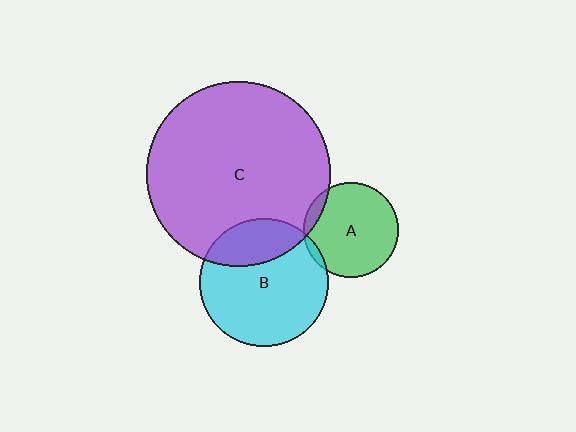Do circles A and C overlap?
Yes.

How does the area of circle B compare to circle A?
Approximately 1.8 times.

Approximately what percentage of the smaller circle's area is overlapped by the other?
Approximately 10%.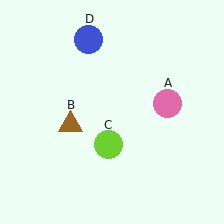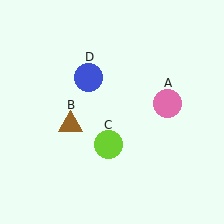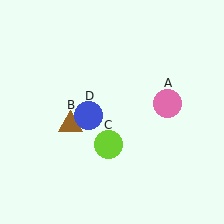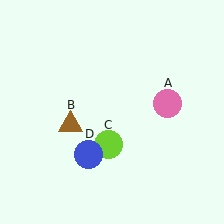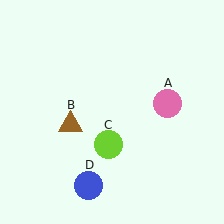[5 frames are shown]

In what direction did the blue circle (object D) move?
The blue circle (object D) moved down.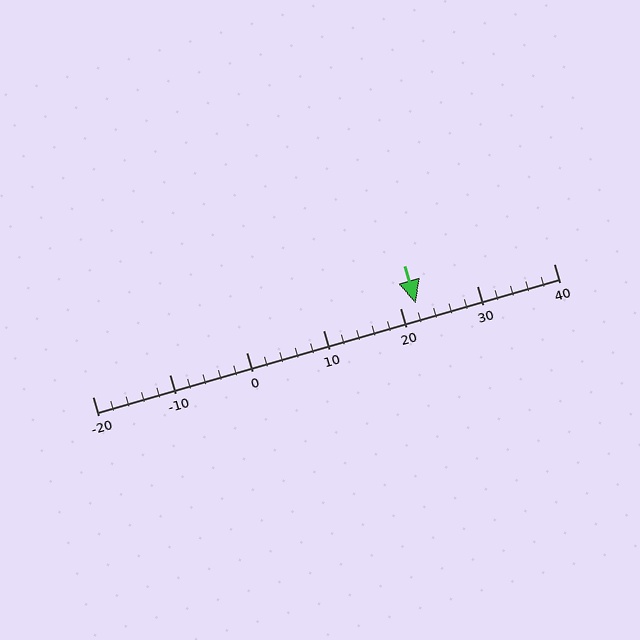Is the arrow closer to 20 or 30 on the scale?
The arrow is closer to 20.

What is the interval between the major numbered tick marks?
The major tick marks are spaced 10 units apart.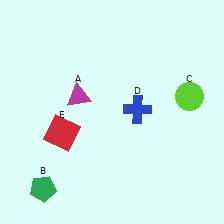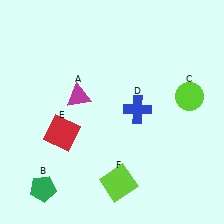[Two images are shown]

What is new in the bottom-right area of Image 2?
A lime square (F) was added in the bottom-right area of Image 2.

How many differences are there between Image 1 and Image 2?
There is 1 difference between the two images.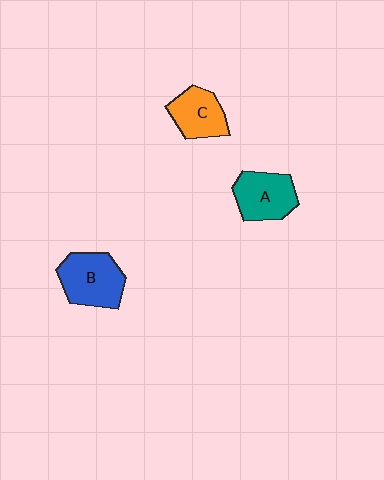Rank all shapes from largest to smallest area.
From largest to smallest: B (blue), A (teal), C (orange).